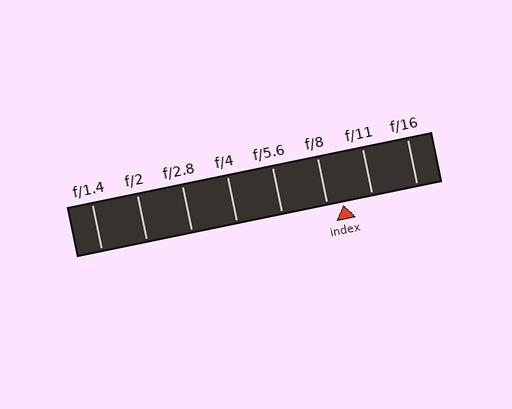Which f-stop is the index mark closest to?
The index mark is closest to f/8.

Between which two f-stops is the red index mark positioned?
The index mark is between f/8 and f/11.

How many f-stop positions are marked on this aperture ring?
There are 8 f-stop positions marked.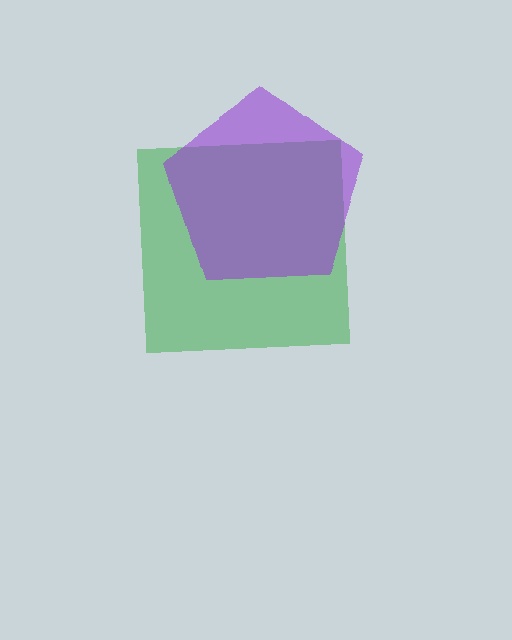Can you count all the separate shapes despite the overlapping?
Yes, there are 2 separate shapes.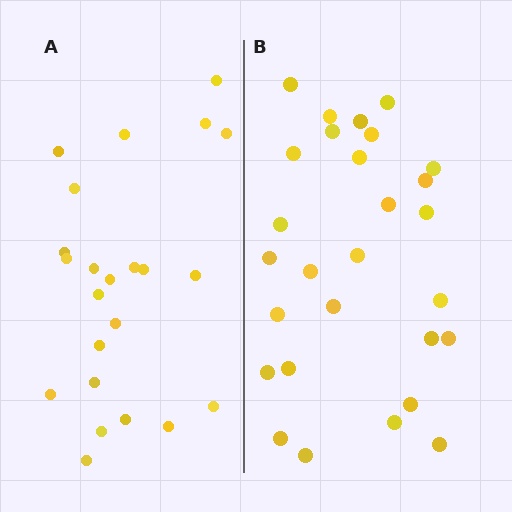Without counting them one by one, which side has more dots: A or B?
Region B (the right region) has more dots.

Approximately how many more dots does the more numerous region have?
Region B has about 5 more dots than region A.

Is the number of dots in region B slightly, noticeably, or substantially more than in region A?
Region B has only slightly more — the two regions are fairly close. The ratio is roughly 1.2 to 1.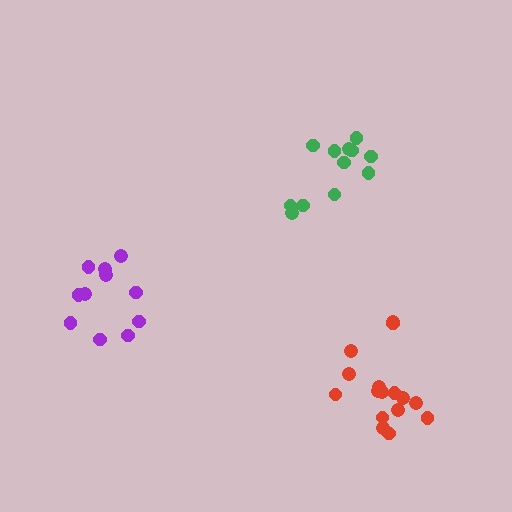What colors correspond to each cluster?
The clusters are colored: purple, red, green.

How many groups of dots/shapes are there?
There are 3 groups.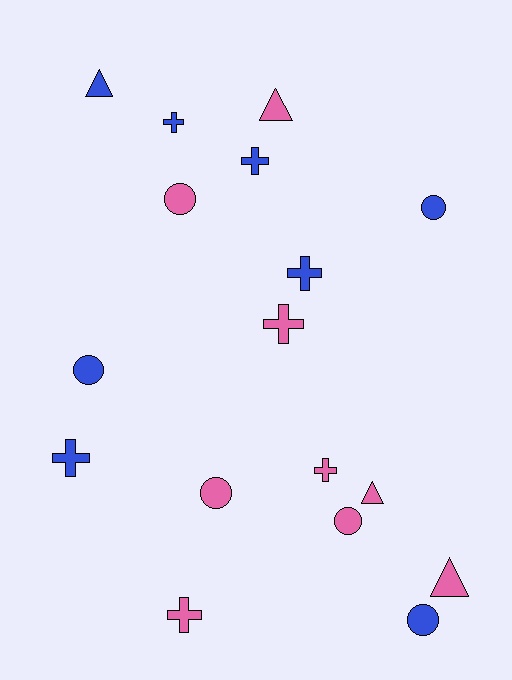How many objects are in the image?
There are 17 objects.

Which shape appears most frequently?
Cross, with 7 objects.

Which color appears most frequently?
Pink, with 9 objects.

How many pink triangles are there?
There are 3 pink triangles.